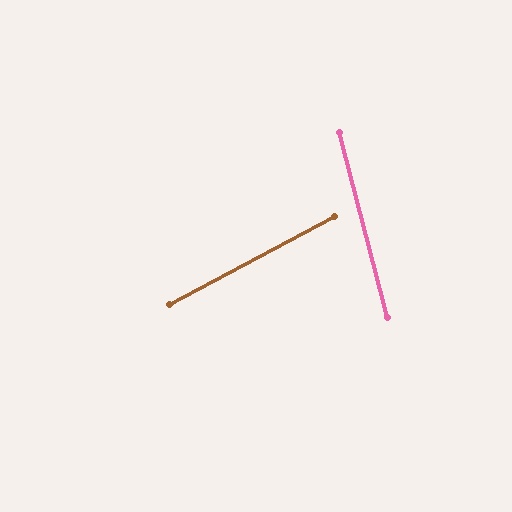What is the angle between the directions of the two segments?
Approximately 76 degrees.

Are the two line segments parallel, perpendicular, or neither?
Neither parallel nor perpendicular — they differ by about 76°.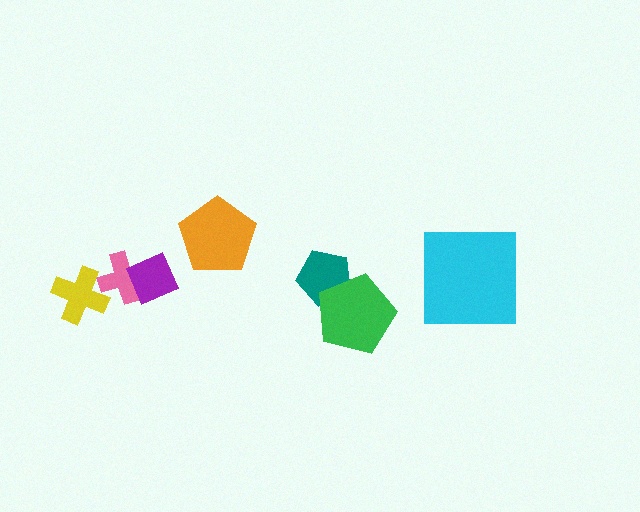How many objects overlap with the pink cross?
2 objects overlap with the pink cross.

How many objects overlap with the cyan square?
0 objects overlap with the cyan square.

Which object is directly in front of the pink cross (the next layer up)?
The yellow cross is directly in front of the pink cross.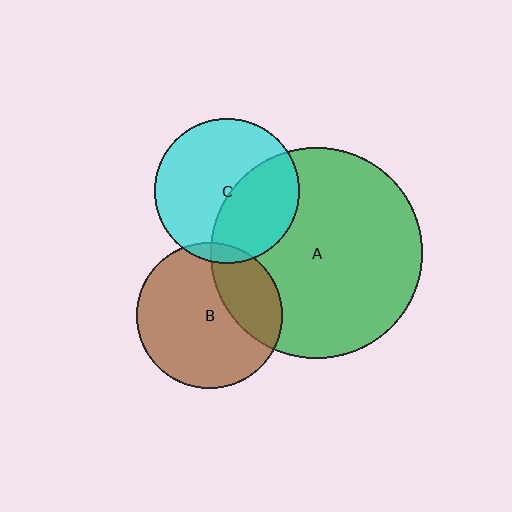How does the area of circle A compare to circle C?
Approximately 2.1 times.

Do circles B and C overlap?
Yes.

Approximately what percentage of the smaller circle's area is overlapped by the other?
Approximately 5%.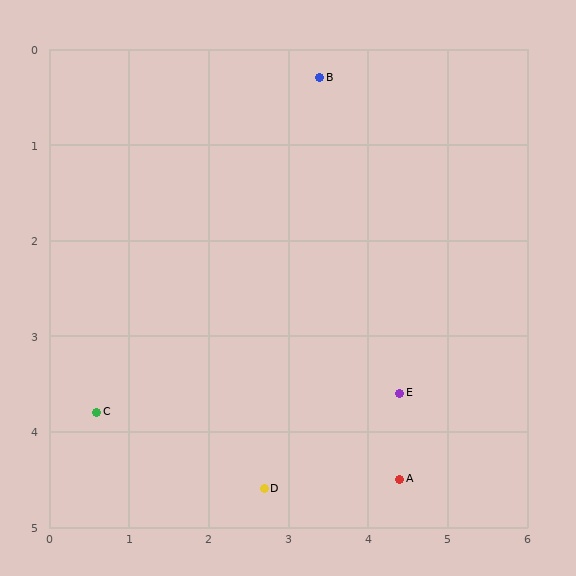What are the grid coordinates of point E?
Point E is at approximately (4.4, 3.6).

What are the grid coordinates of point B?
Point B is at approximately (3.4, 0.3).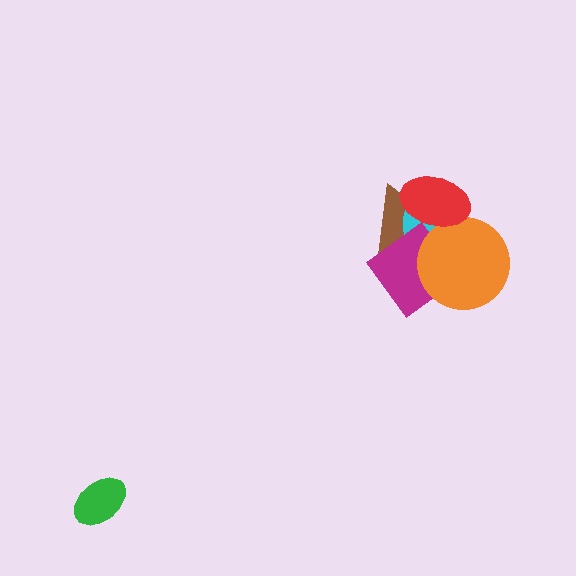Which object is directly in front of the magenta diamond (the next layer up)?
The orange circle is directly in front of the magenta diamond.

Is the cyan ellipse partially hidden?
Yes, it is partially covered by another shape.